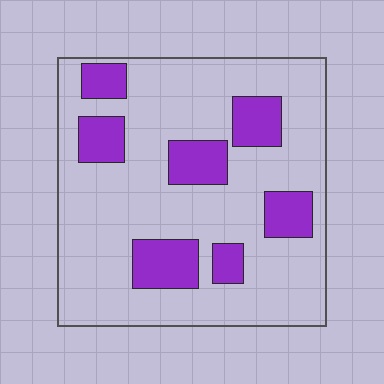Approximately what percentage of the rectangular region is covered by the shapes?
Approximately 20%.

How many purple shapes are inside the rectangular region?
7.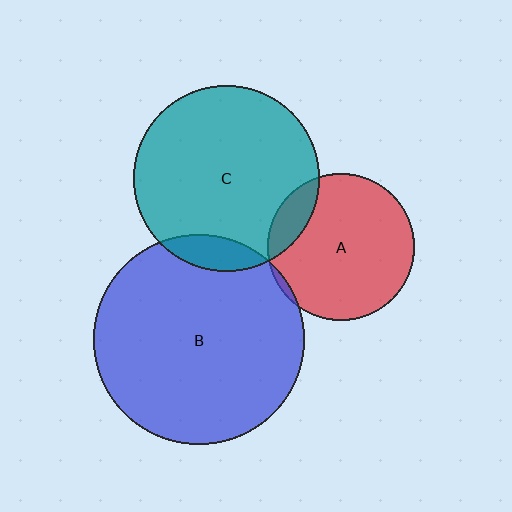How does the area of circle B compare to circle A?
Approximately 2.0 times.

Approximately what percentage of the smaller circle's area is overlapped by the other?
Approximately 10%.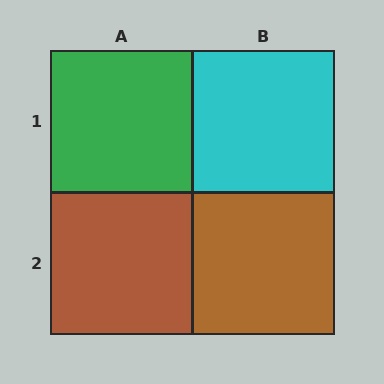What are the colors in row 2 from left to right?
Brown, brown.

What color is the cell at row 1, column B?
Cyan.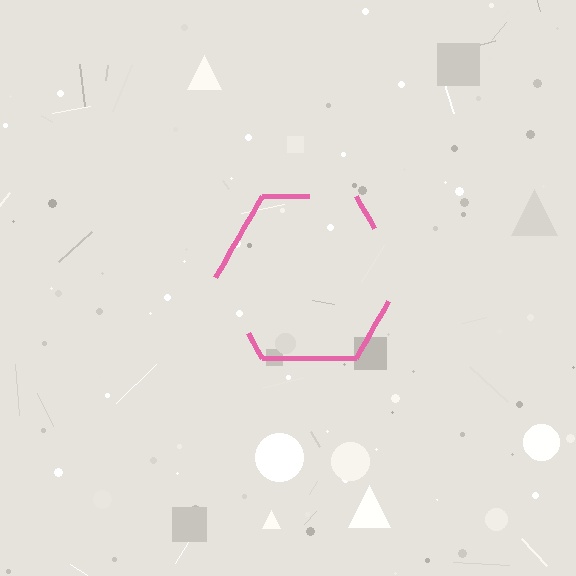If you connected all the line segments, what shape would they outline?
They would outline a hexagon.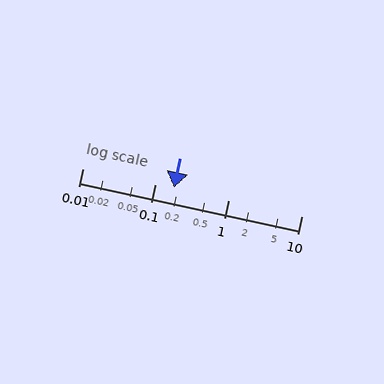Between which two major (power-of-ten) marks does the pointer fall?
The pointer is between 0.1 and 1.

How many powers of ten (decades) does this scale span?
The scale spans 3 decades, from 0.01 to 10.